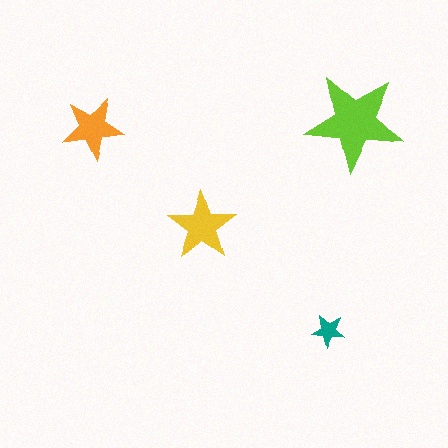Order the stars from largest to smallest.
the lime one, the yellow one, the orange one, the teal one.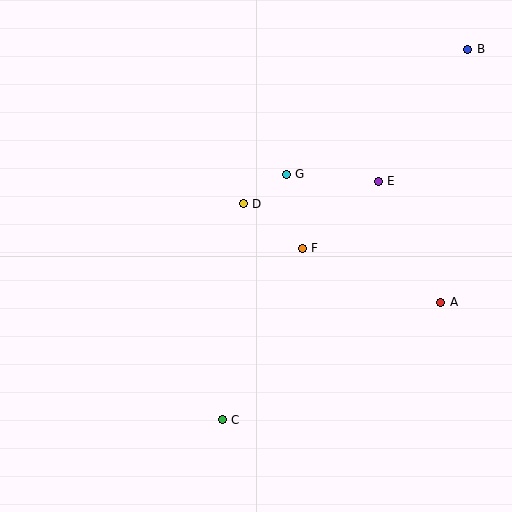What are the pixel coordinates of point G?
Point G is at (286, 174).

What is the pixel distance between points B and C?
The distance between B and C is 444 pixels.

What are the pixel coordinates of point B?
Point B is at (468, 49).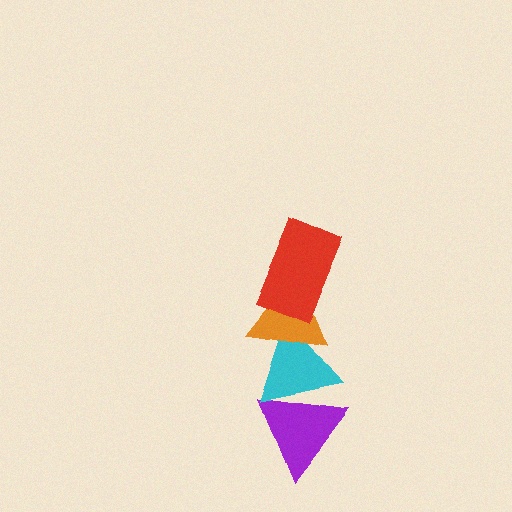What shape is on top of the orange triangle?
The red rectangle is on top of the orange triangle.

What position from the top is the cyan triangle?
The cyan triangle is 3rd from the top.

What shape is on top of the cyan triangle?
The orange triangle is on top of the cyan triangle.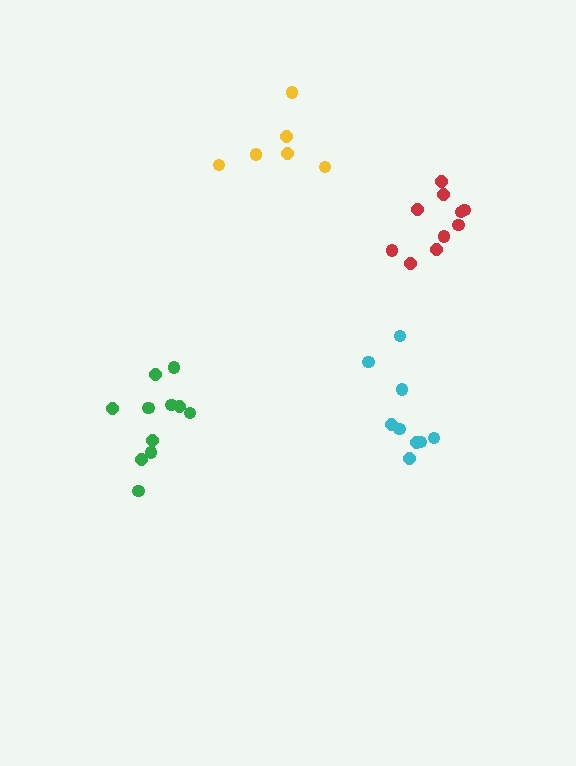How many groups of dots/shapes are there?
There are 4 groups.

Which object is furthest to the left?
The green cluster is leftmost.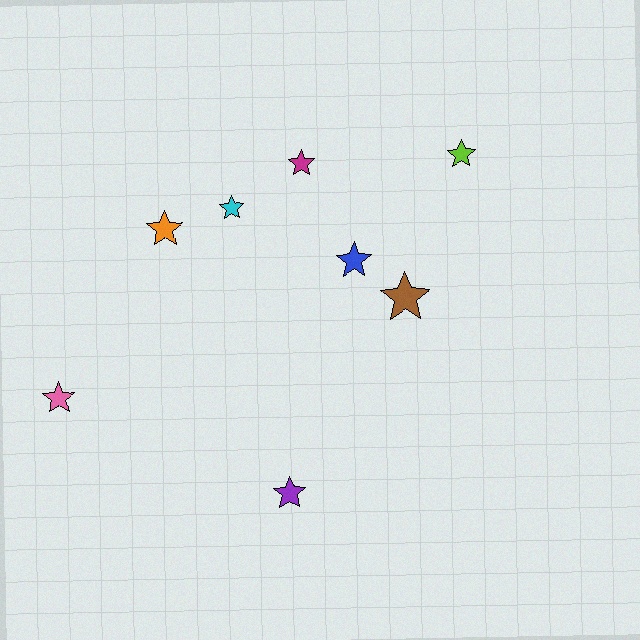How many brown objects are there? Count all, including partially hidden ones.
There is 1 brown object.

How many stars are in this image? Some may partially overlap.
There are 8 stars.